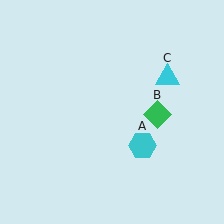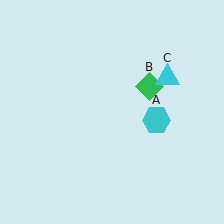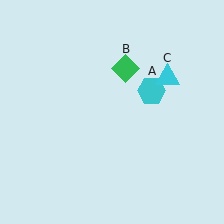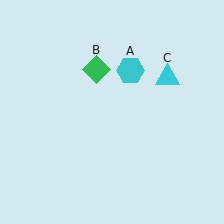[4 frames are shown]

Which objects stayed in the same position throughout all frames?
Cyan triangle (object C) remained stationary.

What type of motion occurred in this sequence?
The cyan hexagon (object A), green diamond (object B) rotated counterclockwise around the center of the scene.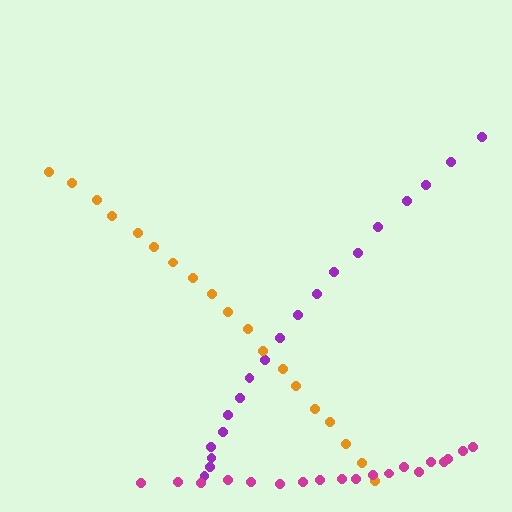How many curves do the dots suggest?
There are 3 distinct paths.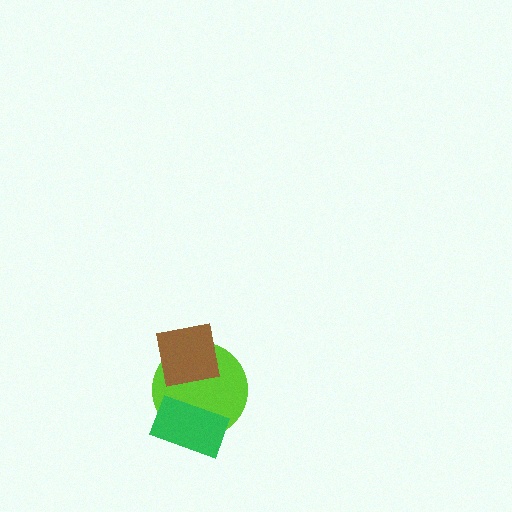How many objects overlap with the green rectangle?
1 object overlaps with the green rectangle.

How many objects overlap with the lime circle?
2 objects overlap with the lime circle.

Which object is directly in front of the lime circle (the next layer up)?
The brown square is directly in front of the lime circle.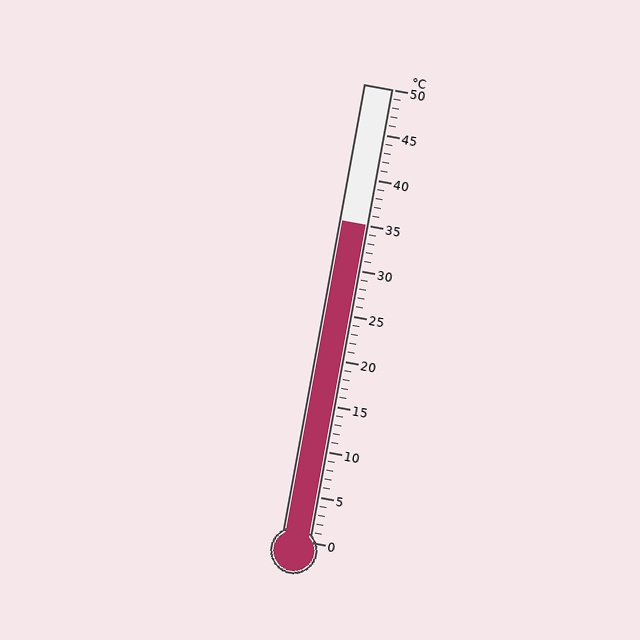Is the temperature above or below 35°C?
The temperature is at 35°C.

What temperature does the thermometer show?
The thermometer shows approximately 35°C.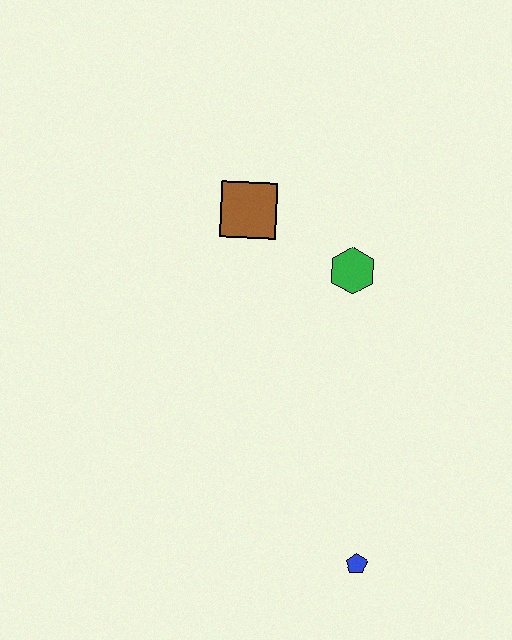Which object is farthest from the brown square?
The blue pentagon is farthest from the brown square.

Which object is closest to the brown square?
The green hexagon is closest to the brown square.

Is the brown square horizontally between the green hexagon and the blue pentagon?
No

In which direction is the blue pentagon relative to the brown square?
The blue pentagon is below the brown square.